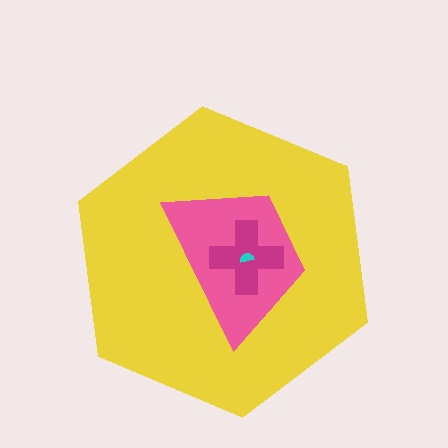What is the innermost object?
The cyan semicircle.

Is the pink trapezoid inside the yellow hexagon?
Yes.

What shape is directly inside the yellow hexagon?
The pink trapezoid.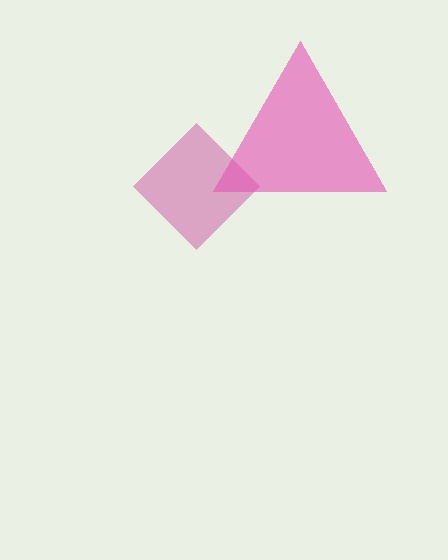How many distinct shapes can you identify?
There are 2 distinct shapes: a magenta diamond, a pink triangle.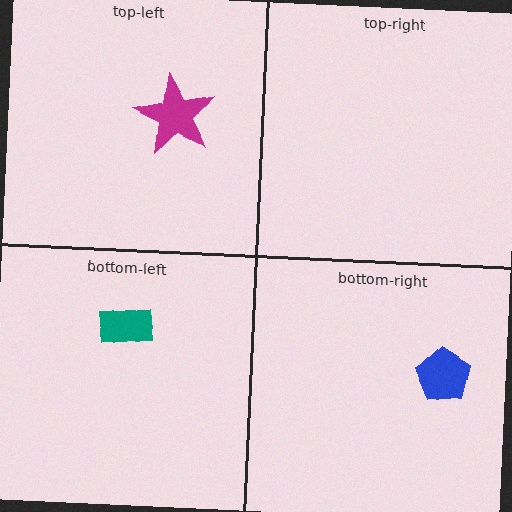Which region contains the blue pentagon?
The bottom-right region.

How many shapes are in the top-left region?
1.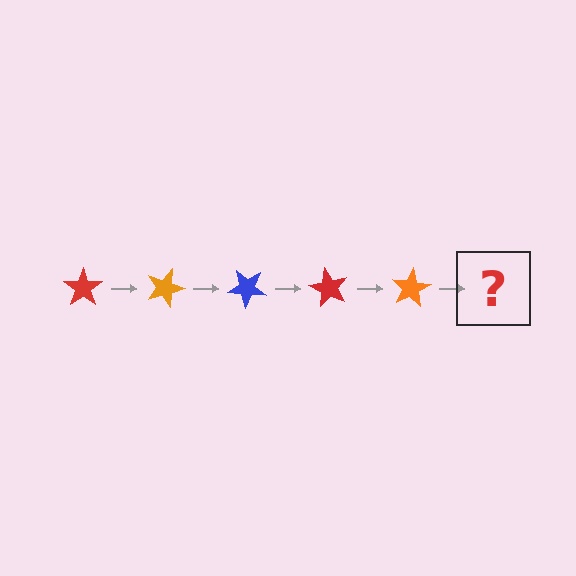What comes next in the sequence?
The next element should be a blue star, rotated 100 degrees from the start.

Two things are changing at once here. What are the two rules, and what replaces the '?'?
The two rules are that it rotates 20 degrees each step and the color cycles through red, orange, and blue. The '?' should be a blue star, rotated 100 degrees from the start.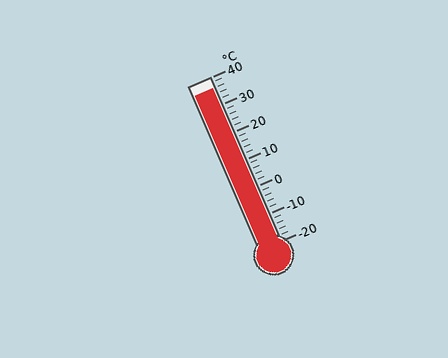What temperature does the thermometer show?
The thermometer shows approximately 36°C.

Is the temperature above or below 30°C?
The temperature is above 30°C.